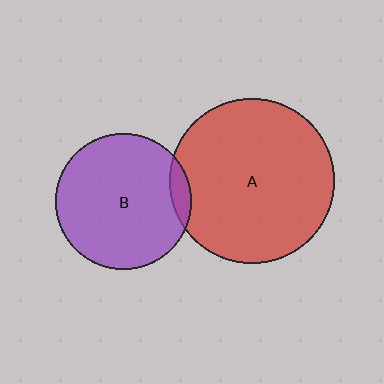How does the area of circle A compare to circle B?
Approximately 1.5 times.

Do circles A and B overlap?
Yes.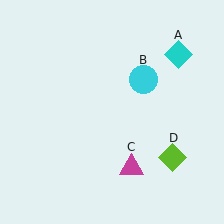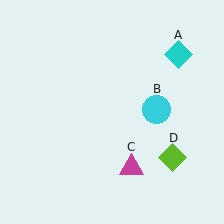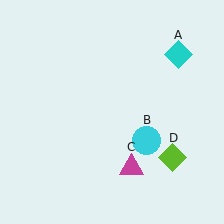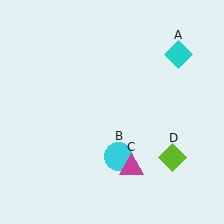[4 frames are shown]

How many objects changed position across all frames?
1 object changed position: cyan circle (object B).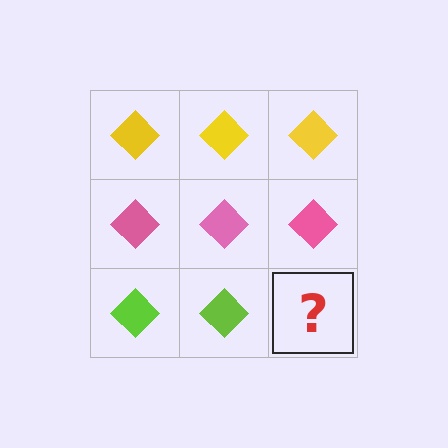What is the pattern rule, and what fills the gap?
The rule is that each row has a consistent color. The gap should be filled with a lime diamond.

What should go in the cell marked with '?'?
The missing cell should contain a lime diamond.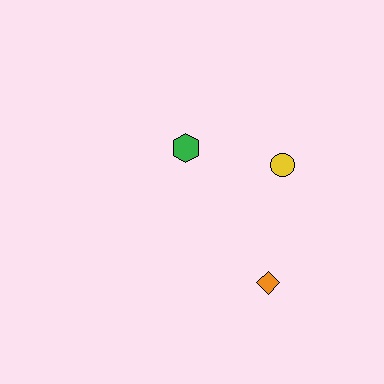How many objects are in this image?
There are 3 objects.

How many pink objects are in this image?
There are no pink objects.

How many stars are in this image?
There are no stars.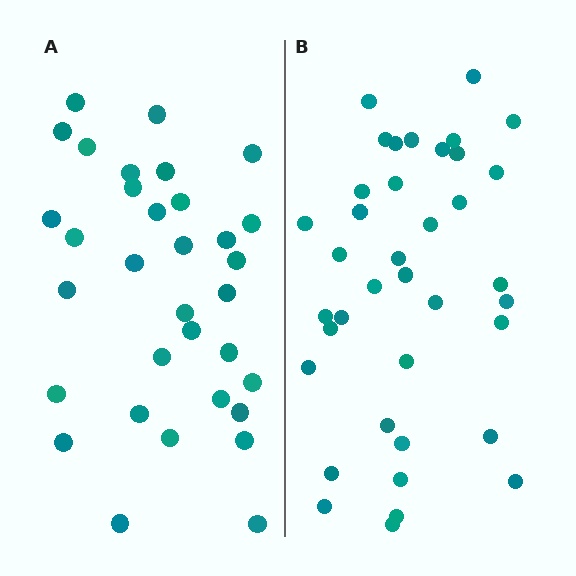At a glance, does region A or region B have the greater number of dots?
Region B (the right region) has more dots.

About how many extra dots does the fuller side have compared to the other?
Region B has about 5 more dots than region A.